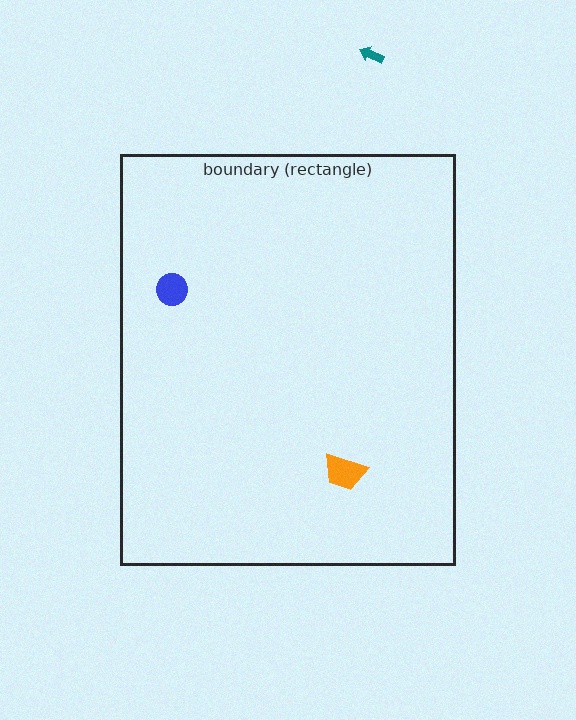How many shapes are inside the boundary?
2 inside, 1 outside.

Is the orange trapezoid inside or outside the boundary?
Inside.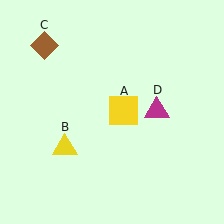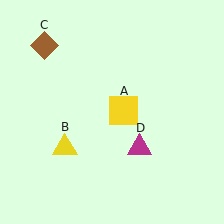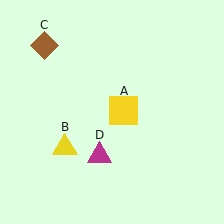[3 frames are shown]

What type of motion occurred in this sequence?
The magenta triangle (object D) rotated clockwise around the center of the scene.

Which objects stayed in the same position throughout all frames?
Yellow square (object A) and yellow triangle (object B) and brown diamond (object C) remained stationary.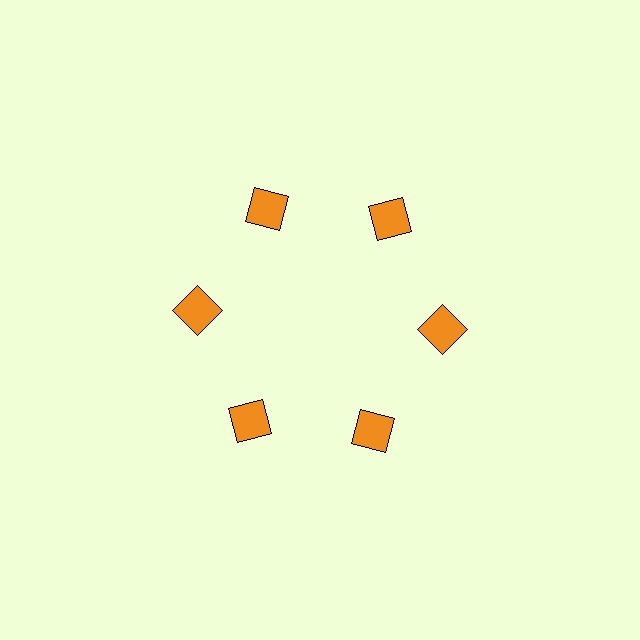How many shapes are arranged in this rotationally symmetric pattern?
There are 6 shapes, arranged in 6 groups of 1.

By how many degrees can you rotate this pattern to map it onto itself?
The pattern maps onto itself every 60 degrees of rotation.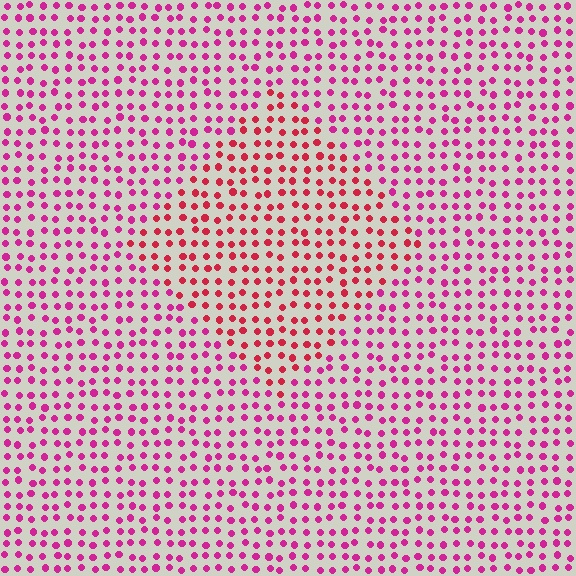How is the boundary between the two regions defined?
The boundary is defined purely by a slight shift in hue (about 29 degrees). Spacing, size, and orientation are identical on both sides.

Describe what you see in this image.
The image is filled with small magenta elements in a uniform arrangement. A diamond-shaped region is visible where the elements are tinted to a slightly different hue, forming a subtle color boundary.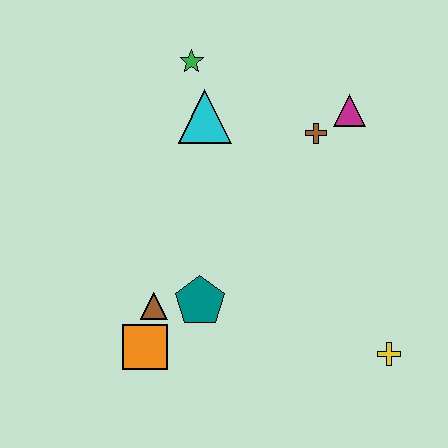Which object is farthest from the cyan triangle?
The yellow cross is farthest from the cyan triangle.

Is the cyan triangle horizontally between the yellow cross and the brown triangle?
Yes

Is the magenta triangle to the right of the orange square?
Yes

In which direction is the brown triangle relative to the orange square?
The brown triangle is above the orange square.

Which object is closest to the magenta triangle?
The brown cross is closest to the magenta triangle.